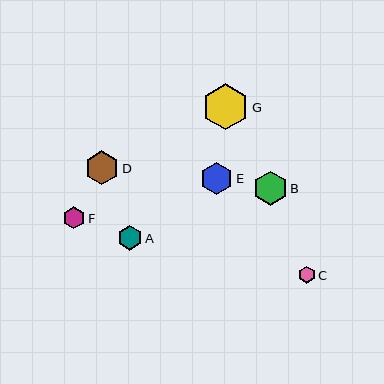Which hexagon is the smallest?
Hexagon C is the smallest with a size of approximately 16 pixels.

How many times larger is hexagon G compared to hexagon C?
Hexagon G is approximately 2.8 times the size of hexagon C.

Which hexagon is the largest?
Hexagon G is the largest with a size of approximately 46 pixels.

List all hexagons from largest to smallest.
From largest to smallest: G, D, B, E, A, F, C.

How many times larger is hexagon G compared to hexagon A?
Hexagon G is approximately 1.9 times the size of hexagon A.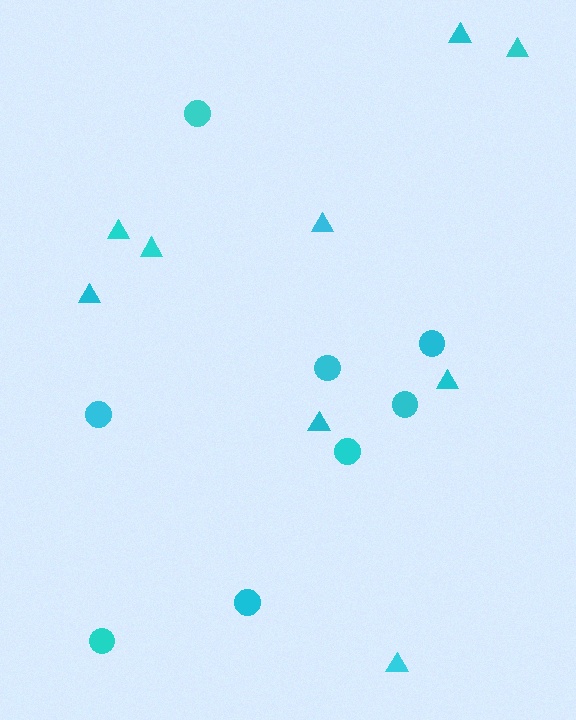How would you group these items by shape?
There are 2 groups: one group of circles (8) and one group of triangles (9).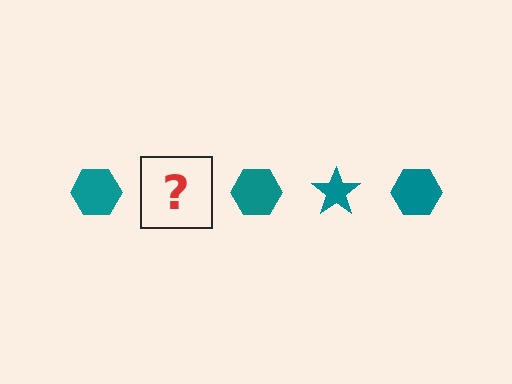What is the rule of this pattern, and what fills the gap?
The rule is that the pattern cycles through hexagon, star shapes in teal. The gap should be filled with a teal star.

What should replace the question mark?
The question mark should be replaced with a teal star.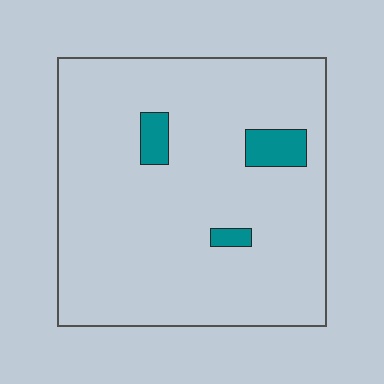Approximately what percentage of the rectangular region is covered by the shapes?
Approximately 5%.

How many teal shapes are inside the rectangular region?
3.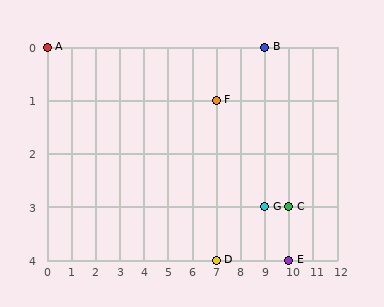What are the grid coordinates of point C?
Point C is at grid coordinates (10, 3).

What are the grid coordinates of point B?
Point B is at grid coordinates (9, 0).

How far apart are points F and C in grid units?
Points F and C are 3 columns and 2 rows apart (about 3.6 grid units diagonally).